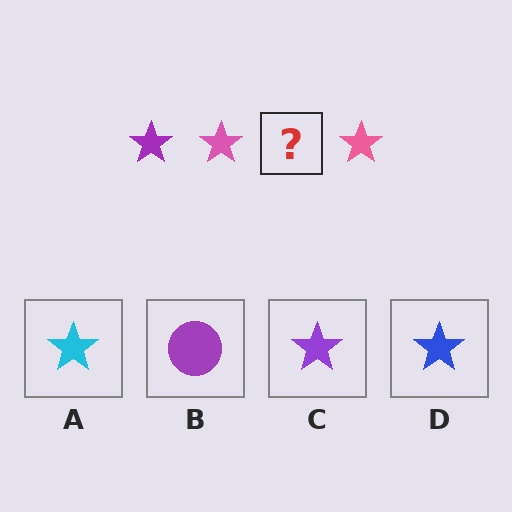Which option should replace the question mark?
Option C.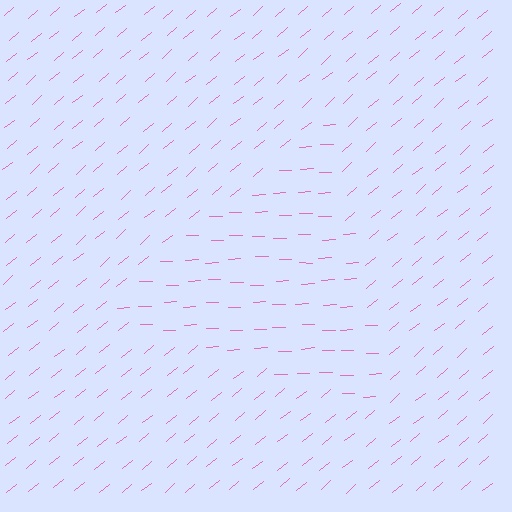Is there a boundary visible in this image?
Yes, there is a texture boundary formed by a change in line orientation.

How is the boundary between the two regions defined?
The boundary is defined purely by a change in line orientation (approximately 38 degrees difference). All lines are the same color and thickness.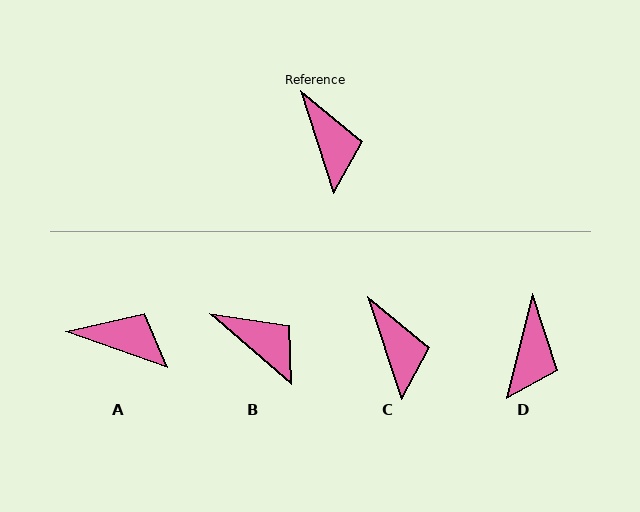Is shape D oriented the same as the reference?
No, it is off by about 32 degrees.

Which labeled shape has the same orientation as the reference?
C.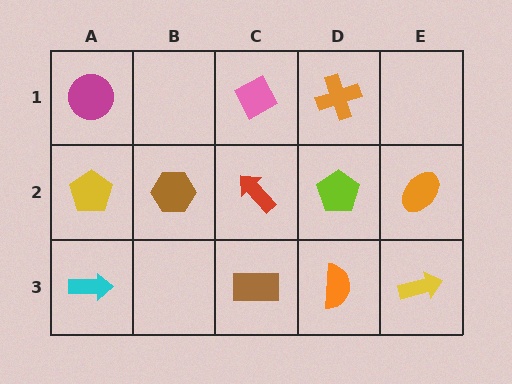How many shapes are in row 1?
3 shapes.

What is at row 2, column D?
A lime pentagon.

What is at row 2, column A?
A yellow pentagon.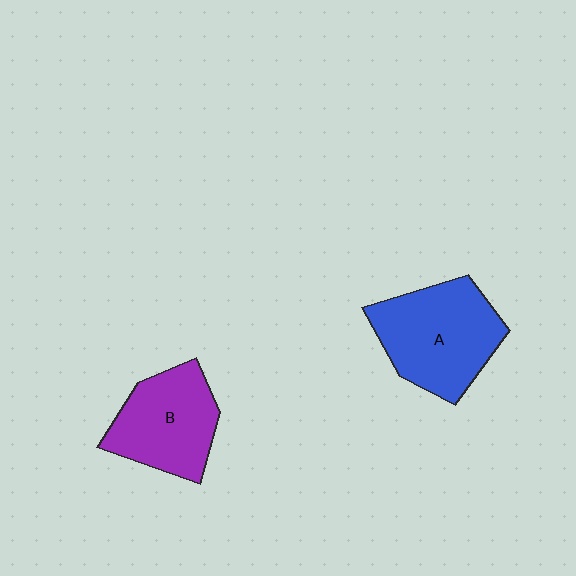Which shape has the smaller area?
Shape B (purple).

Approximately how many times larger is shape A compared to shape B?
Approximately 1.2 times.